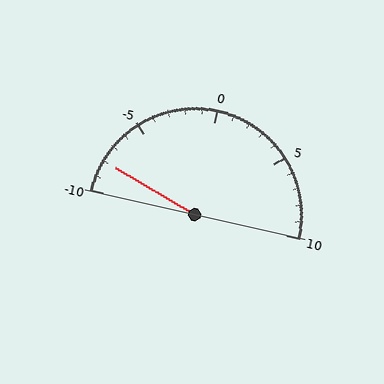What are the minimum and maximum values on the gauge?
The gauge ranges from -10 to 10.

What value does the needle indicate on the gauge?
The needle indicates approximately -8.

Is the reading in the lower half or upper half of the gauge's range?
The reading is in the lower half of the range (-10 to 10).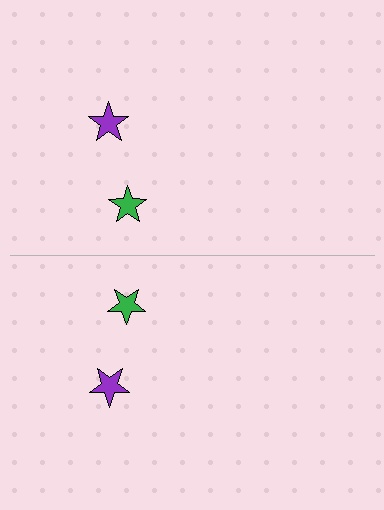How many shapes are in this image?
There are 4 shapes in this image.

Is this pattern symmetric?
Yes, this pattern has bilateral (reflection) symmetry.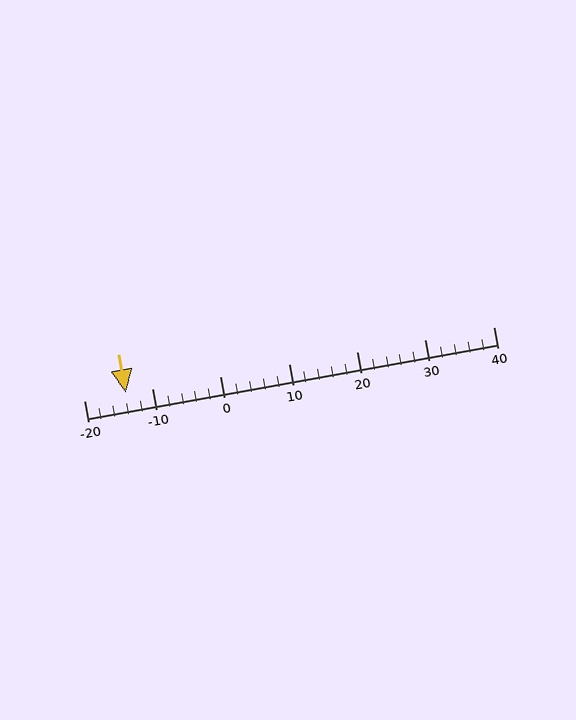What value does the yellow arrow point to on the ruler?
The yellow arrow points to approximately -14.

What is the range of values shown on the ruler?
The ruler shows values from -20 to 40.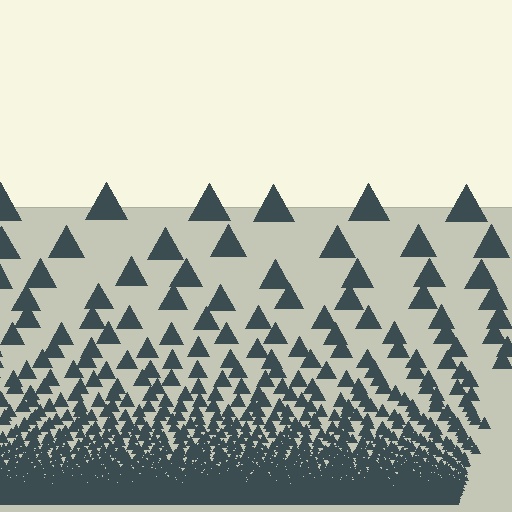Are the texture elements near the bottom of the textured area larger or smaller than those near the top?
Smaller. The gradient is inverted — elements near the bottom are smaller and denser.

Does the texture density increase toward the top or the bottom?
Density increases toward the bottom.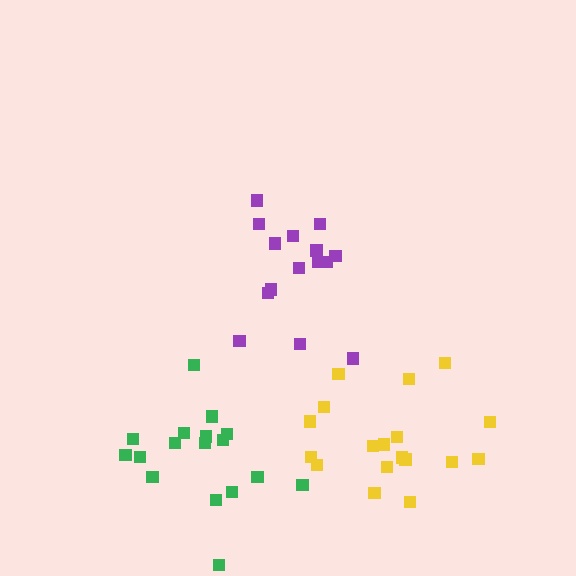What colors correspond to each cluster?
The clusters are colored: purple, yellow, green.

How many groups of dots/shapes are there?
There are 3 groups.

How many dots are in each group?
Group 1: 15 dots, Group 2: 18 dots, Group 3: 17 dots (50 total).